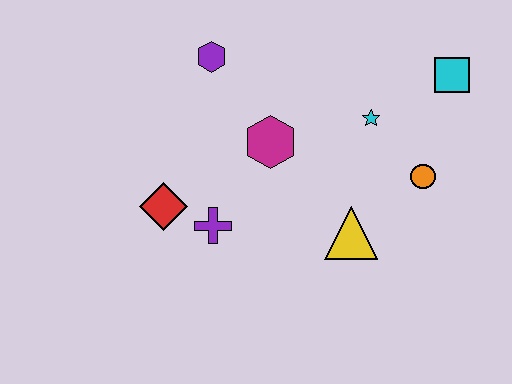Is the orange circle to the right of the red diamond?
Yes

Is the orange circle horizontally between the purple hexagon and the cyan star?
No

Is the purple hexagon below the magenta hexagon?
No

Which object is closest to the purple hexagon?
The magenta hexagon is closest to the purple hexagon.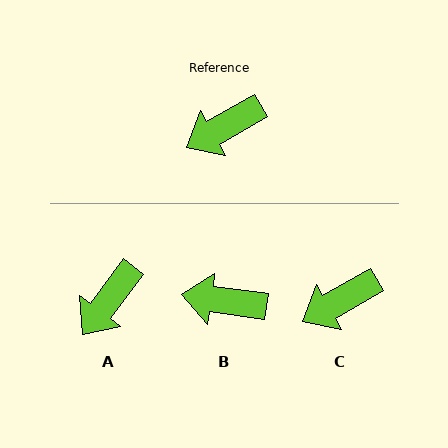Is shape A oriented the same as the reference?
No, it is off by about 24 degrees.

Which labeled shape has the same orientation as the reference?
C.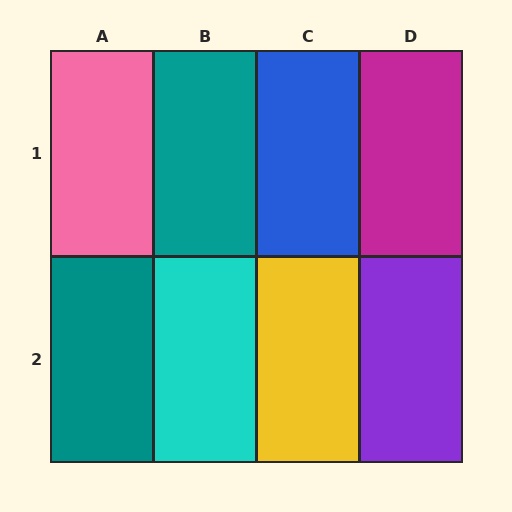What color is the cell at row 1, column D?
Magenta.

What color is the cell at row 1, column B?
Teal.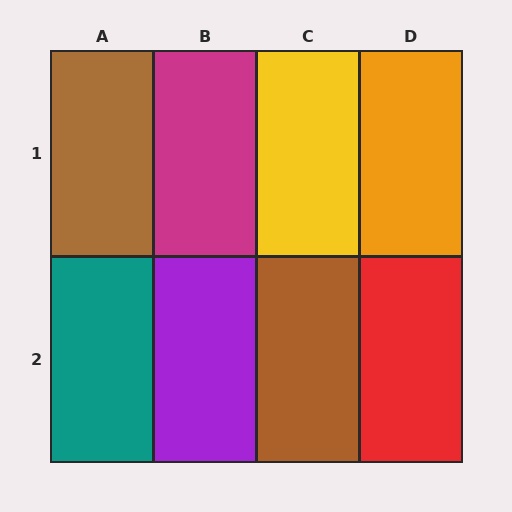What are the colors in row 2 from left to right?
Teal, purple, brown, red.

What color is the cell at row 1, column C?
Yellow.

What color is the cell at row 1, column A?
Brown.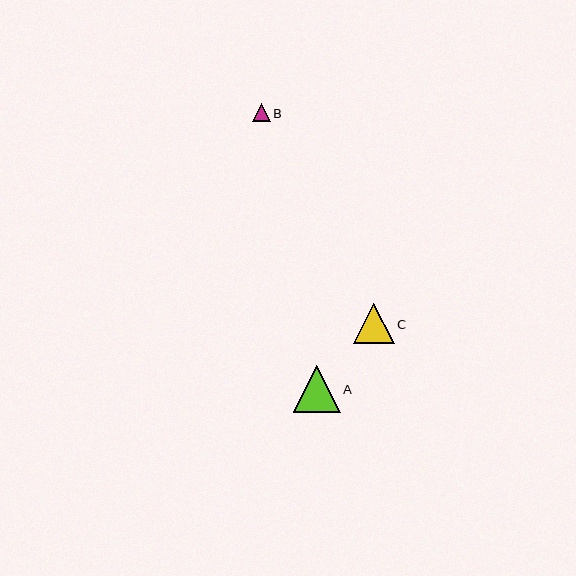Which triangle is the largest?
Triangle A is the largest with a size of approximately 46 pixels.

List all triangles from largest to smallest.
From largest to smallest: A, C, B.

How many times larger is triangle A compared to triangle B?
Triangle A is approximately 2.7 times the size of triangle B.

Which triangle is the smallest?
Triangle B is the smallest with a size of approximately 17 pixels.